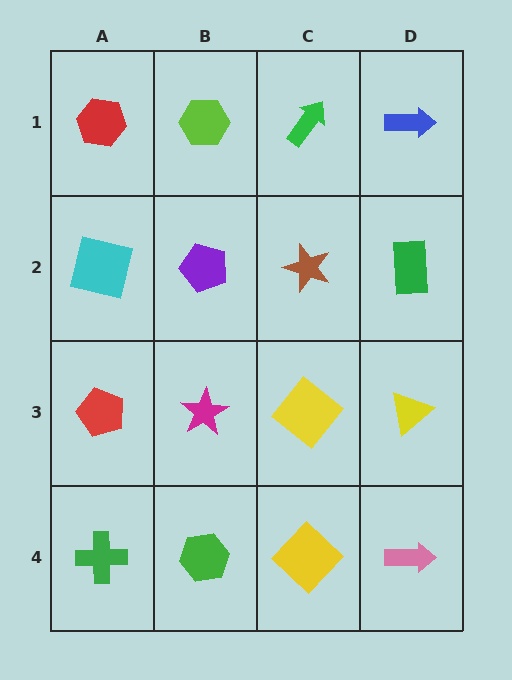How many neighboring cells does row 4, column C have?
3.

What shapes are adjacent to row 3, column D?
A green rectangle (row 2, column D), a pink arrow (row 4, column D), a yellow diamond (row 3, column C).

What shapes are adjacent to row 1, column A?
A cyan square (row 2, column A), a lime hexagon (row 1, column B).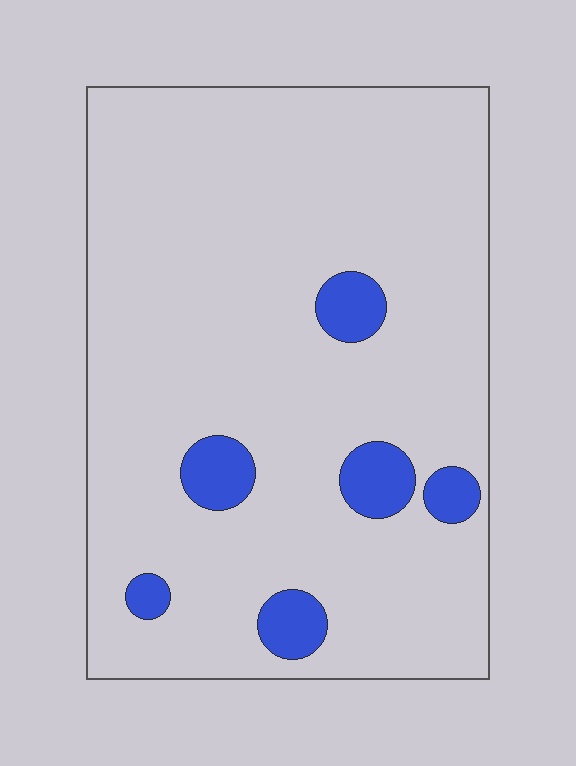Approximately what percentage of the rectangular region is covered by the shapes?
Approximately 10%.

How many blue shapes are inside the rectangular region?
6.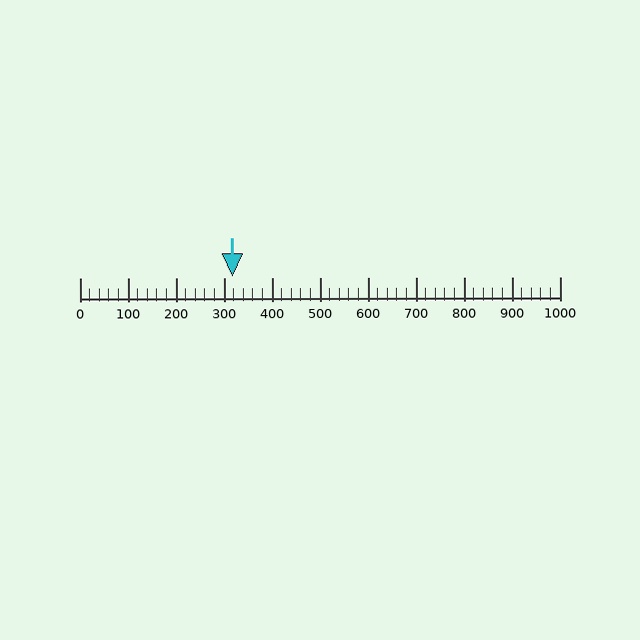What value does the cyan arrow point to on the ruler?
The cyan arrow points to approximately 318.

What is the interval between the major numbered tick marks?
The major tick marks are spaced 100 units apart.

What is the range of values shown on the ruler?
The ruler shows values from 0 to 1000.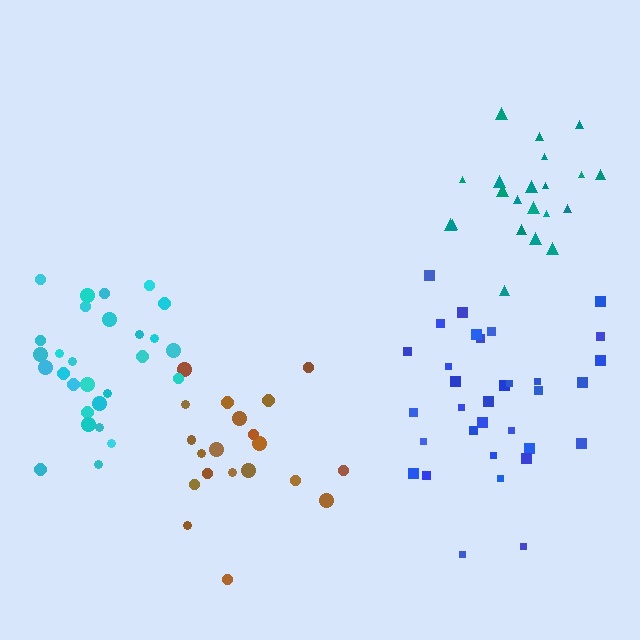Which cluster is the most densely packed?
Cyan.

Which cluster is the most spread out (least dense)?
Blue.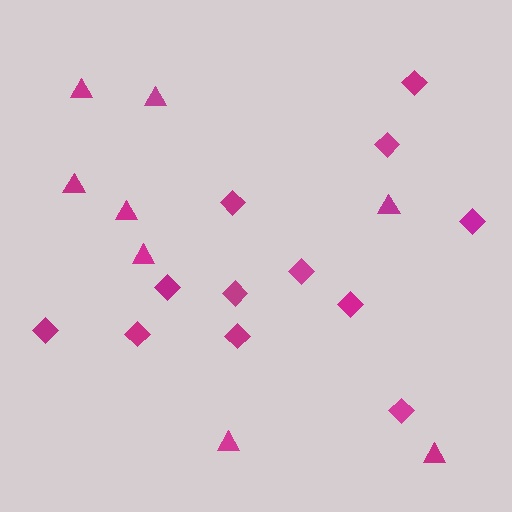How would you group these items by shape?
There are 2 groups: one group of triangles (8) and one group of diamonds (12).